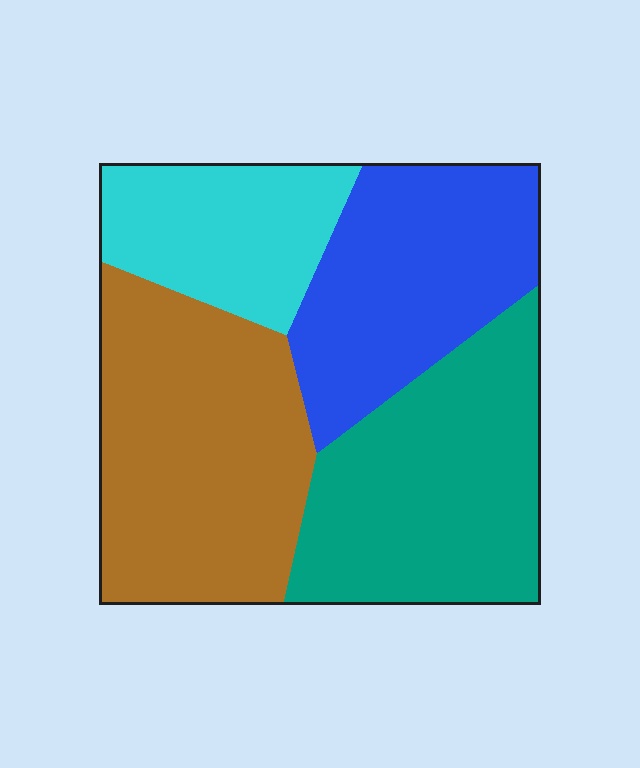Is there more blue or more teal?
Teal.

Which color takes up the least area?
Cyan, at roughly 15%.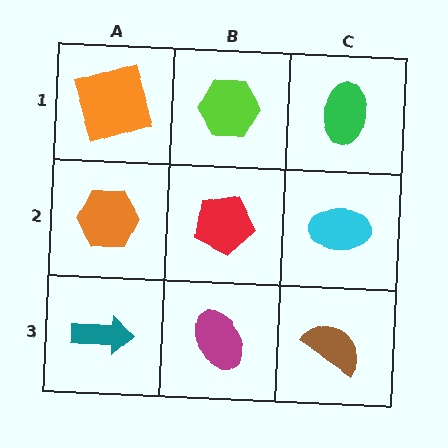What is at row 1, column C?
A green ellipse.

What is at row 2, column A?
An orange hexagon.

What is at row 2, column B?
A red pentagon.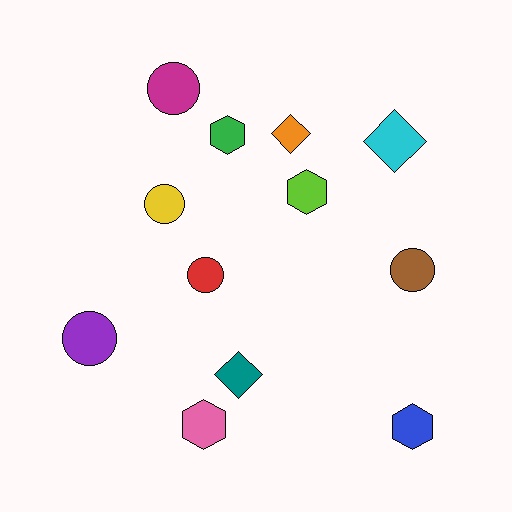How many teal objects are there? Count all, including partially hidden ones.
There is 1 teal object.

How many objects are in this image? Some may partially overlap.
There are 12 objects.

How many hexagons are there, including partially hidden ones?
There are 4 hexagons.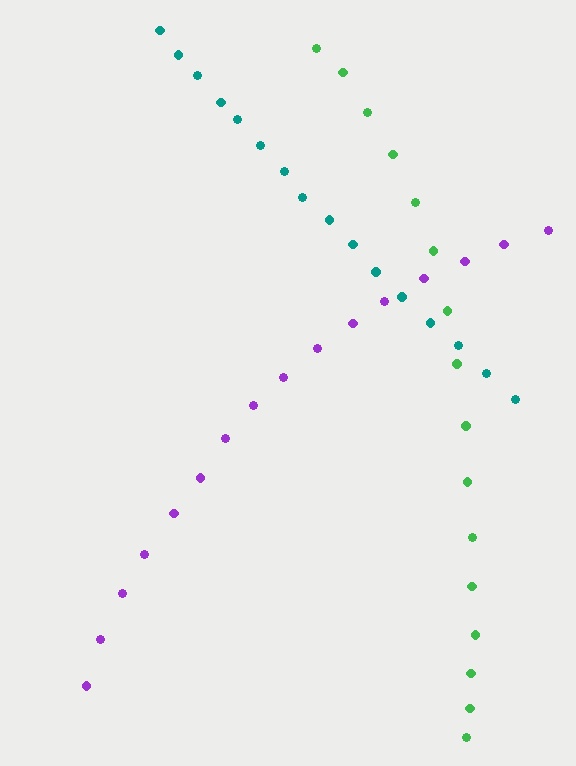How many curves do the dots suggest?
There are 3 distinct paths.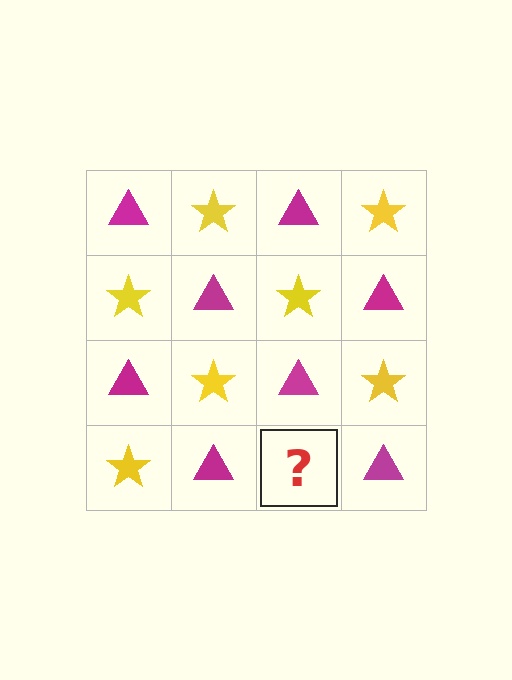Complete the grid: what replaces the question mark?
The question mark should be replaced with a yellow star.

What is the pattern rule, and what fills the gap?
The rule is that it alternates magenta triangle and yellow star in a checkerboard pattern. The gap should be filled with a yellow star.